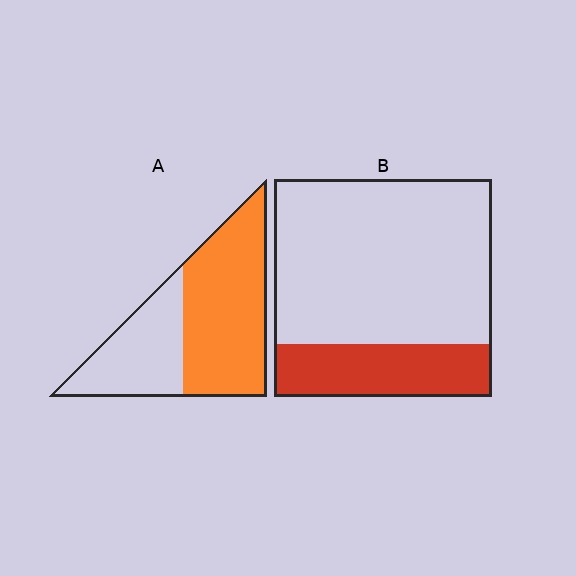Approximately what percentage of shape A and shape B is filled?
A is approximately 60% and B is approximately 25%.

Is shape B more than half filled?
No.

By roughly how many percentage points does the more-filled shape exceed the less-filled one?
By roughly 40 percentage points (A over B).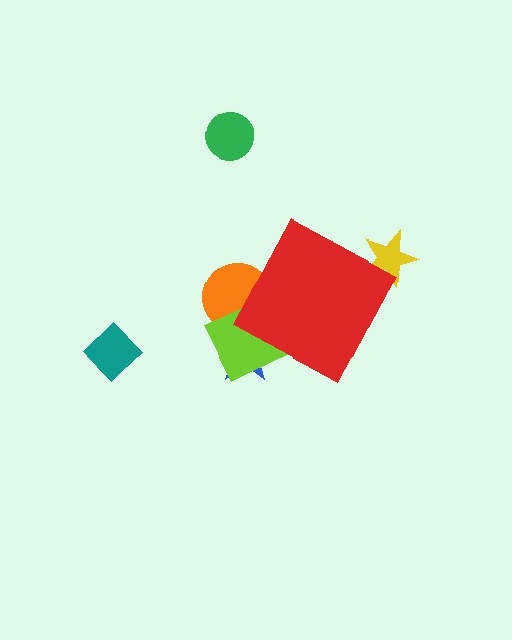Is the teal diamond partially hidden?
No, the teal diamond is fully visible.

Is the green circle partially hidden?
No, the green circle is fully visible.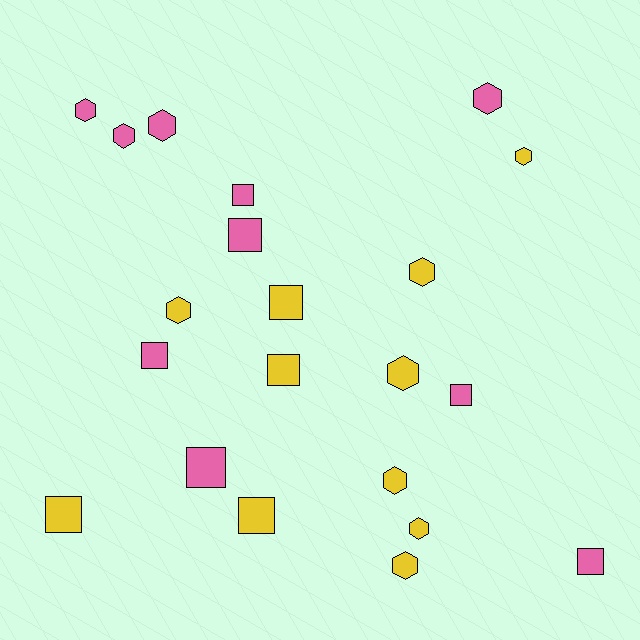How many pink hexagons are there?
There are 4 pink hexagons.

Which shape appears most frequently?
Hexagon, with 11 objects.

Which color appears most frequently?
Yellow, with 11 objects.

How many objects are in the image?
There are 21 objects.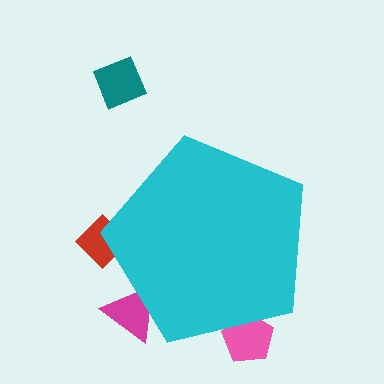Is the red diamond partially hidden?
Yes, the red diamond is partially hidden behind the cyan pentagon.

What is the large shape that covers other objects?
A cyan pentagon.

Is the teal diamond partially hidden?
No, the teal diamond is fully visible.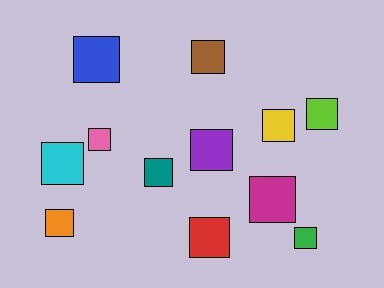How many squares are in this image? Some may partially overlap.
There are 12 squares.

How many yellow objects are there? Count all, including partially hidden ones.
There is 1 yellow object.